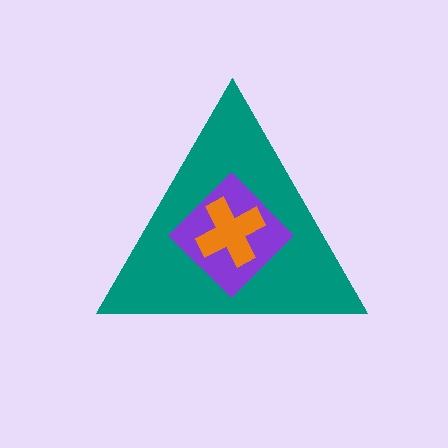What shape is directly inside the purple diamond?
The orange cross.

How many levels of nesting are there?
3.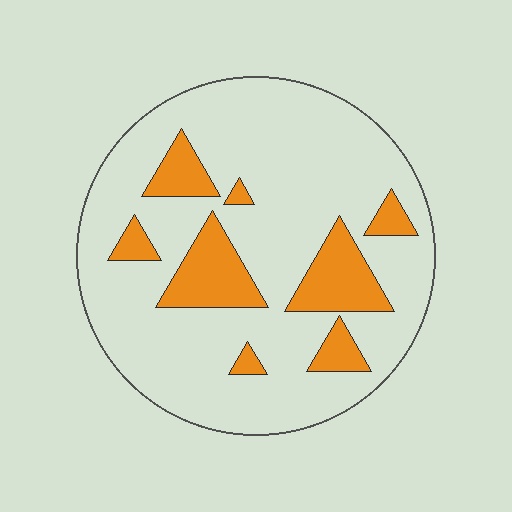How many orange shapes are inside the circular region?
8.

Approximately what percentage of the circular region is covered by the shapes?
Approximately 20%.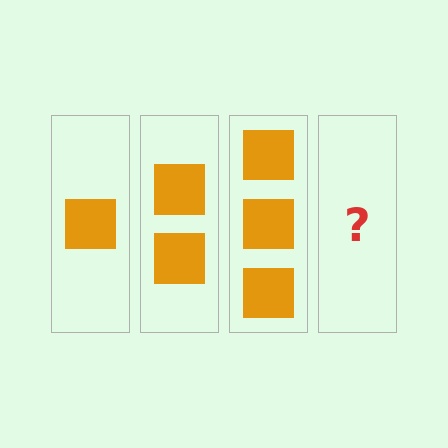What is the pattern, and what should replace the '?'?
The pattern is that each step adds one more square. The '?' should be 4 squares.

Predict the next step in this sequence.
The next step is 4 squares.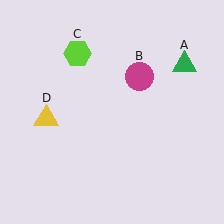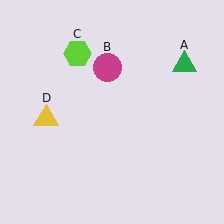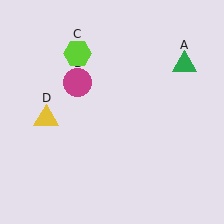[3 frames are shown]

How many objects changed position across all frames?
1 object changed position: magenta circle (object B).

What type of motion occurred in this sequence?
The magenta circle (object B) rotated counterclockwise around the center of the scene.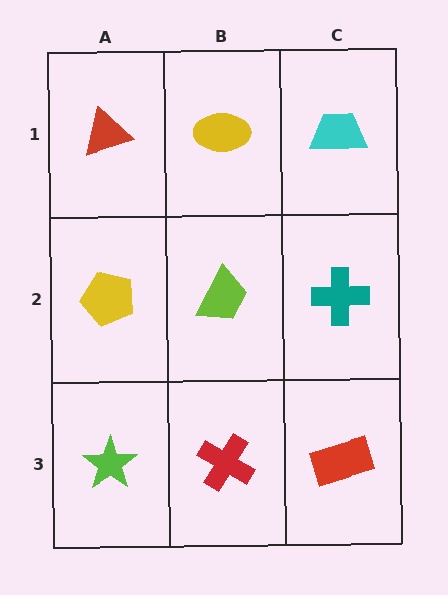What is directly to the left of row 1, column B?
A red triangle.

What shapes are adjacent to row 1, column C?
A teal cross (row 2, column C), a yellow ellipse (row 1, column B).